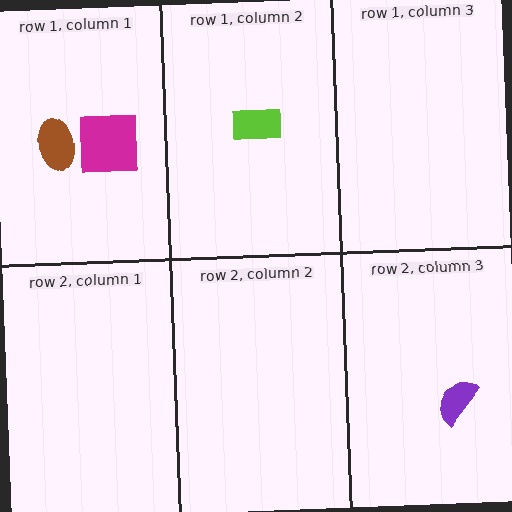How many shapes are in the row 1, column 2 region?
1.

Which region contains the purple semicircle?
The row 2, column 3 region.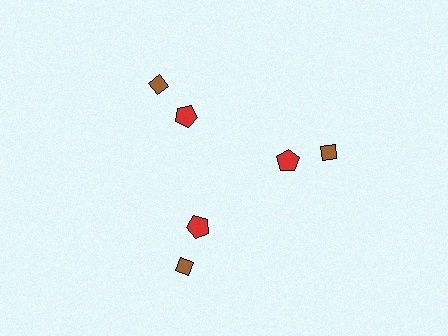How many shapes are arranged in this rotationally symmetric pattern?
There are 6 shapes, arranged in 3 groups of 2.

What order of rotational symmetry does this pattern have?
This pattern has 3-fold rotational symmetry.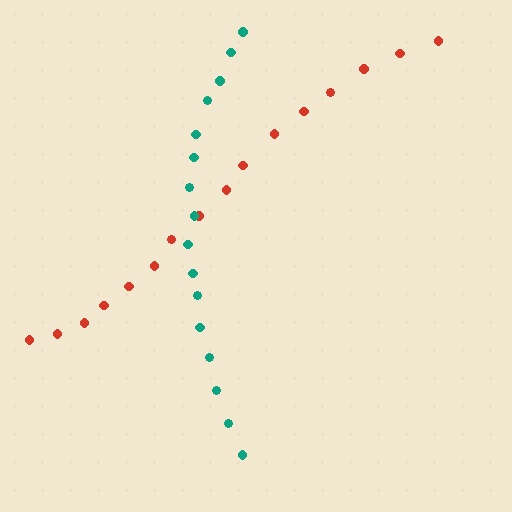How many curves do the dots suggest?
There are 2 distinct paths.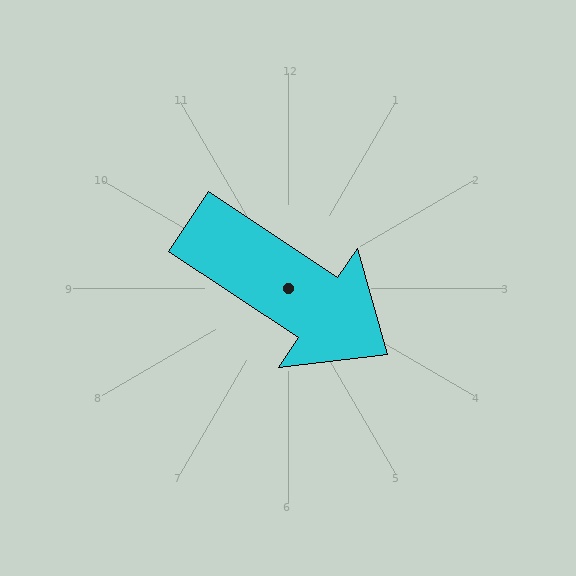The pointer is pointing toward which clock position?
Roughly 4 o'clock.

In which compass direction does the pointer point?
Southeast.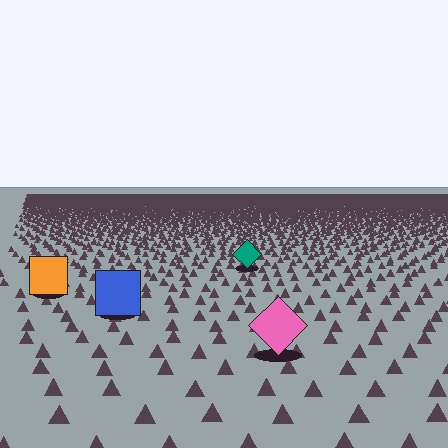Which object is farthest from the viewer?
The teal diamond is farthest from the viewer. It appears smaller and the ground texture around it is denser.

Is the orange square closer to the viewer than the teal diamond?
Yes. The orange square is closer — you can tell from the texture gradient: the ground texture is coarser near it.